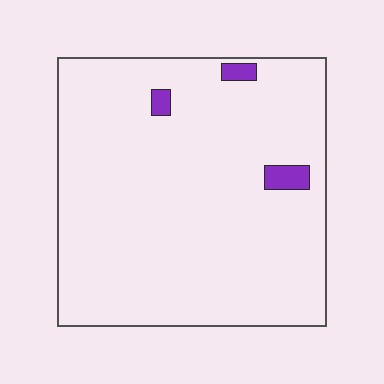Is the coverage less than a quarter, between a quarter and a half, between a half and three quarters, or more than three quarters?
Less than a quarter.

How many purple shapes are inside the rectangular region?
3.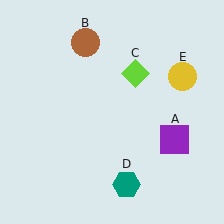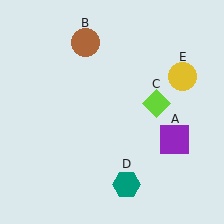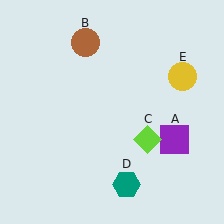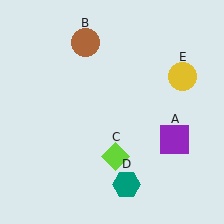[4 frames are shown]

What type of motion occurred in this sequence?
The lime diamond (object C) rotated clockwise around the center of the scene.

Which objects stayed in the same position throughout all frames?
Purple square (object A) and brown circle (object B) and teal hexagon (object D) and yellow circle (object E) remained stationary.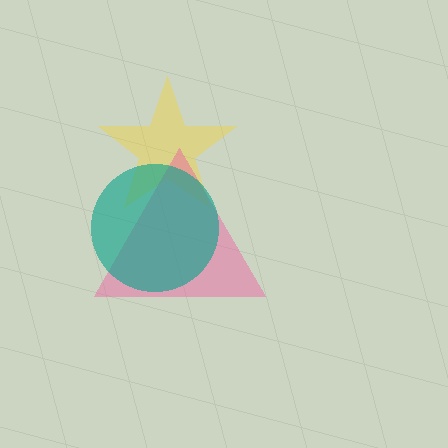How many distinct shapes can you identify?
There are 3 distinct shapes: a yellow star, a pink triangle, a teal circle.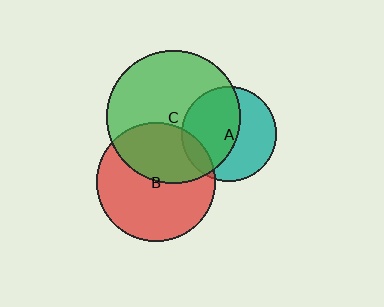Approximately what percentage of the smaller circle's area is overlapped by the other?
Approximately 10%.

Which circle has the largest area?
Circle C (green).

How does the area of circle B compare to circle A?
Approximately 1.6 times.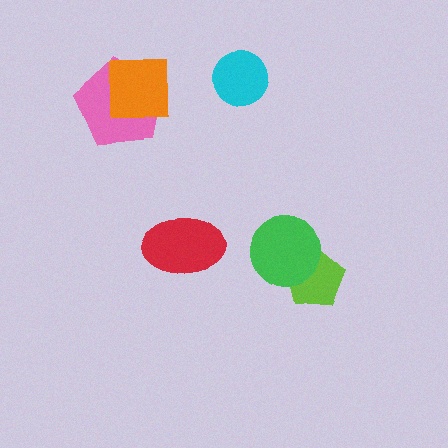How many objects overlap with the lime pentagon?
1 object overlaps with the lime pentagon.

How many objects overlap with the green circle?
1 object overlaps with the green circle.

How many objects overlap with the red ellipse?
0 objects overlap with the red ellipse.